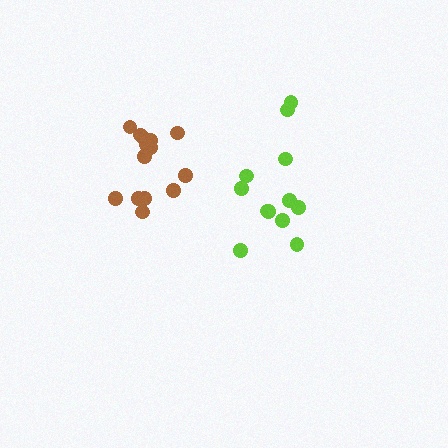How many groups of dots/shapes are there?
There are 2 groups.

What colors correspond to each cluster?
The clusters are colored: lime, brown.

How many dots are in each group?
Group 1: 12 dots, Group 2: 14 dots (26 total).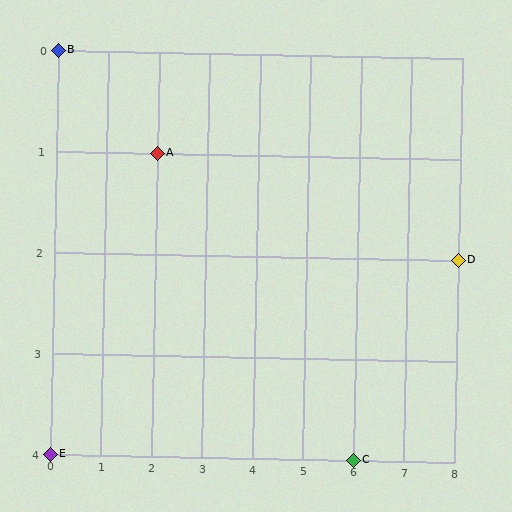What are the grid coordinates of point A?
Point A is at grid coordinates (2, 1).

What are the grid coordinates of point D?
Point D is at grid coordinates (8, 2).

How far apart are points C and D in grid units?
Points C and D are 2 columns and 2 rows apart (about 2.8 grid units diagonally).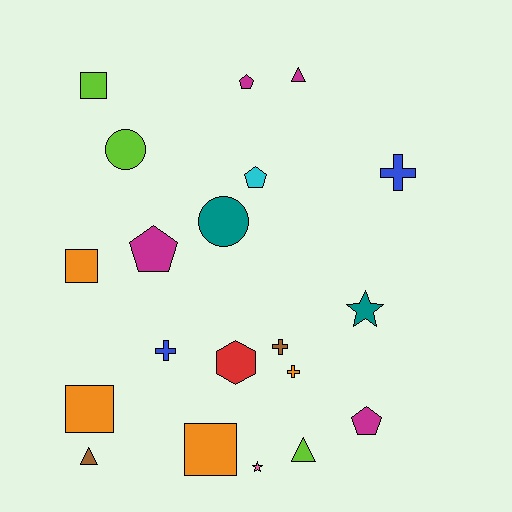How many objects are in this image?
There are 20 objects.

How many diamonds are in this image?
There are no diamonds.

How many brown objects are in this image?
There are 2 brown objects.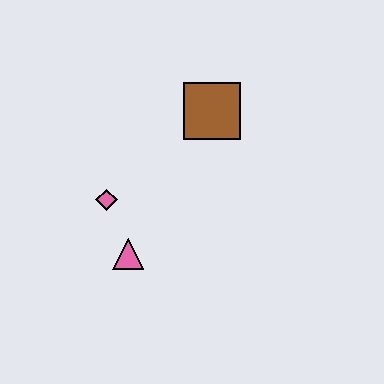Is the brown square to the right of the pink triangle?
Yes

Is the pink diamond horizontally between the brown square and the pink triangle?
No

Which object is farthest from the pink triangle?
The brown square is farthest from the pink triangle.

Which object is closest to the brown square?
The pink diamond is closest to the brown square.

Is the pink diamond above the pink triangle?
Yes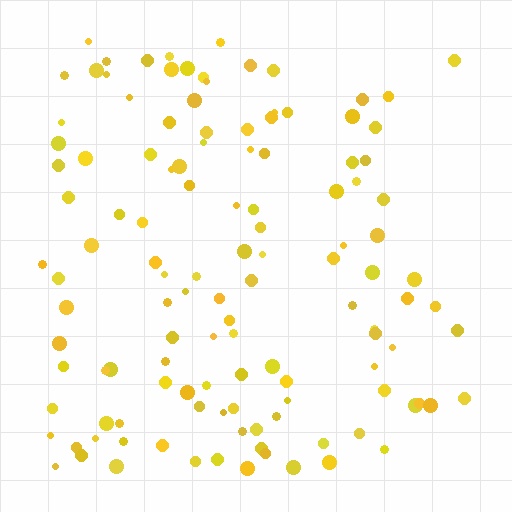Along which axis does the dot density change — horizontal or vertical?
Horizontal.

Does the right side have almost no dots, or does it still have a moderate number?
Still a moderate number, just noticeably fewer than the left.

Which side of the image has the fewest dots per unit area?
The right.